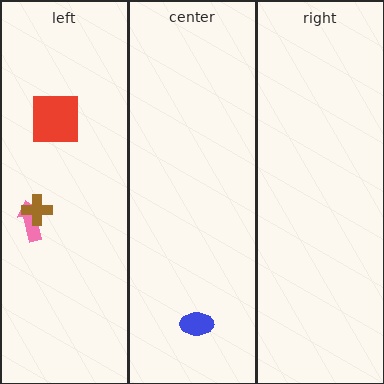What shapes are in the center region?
The blue ellipse.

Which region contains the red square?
The left region.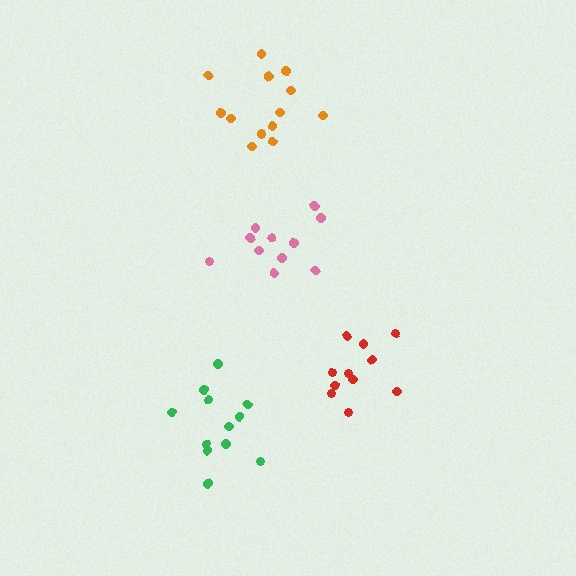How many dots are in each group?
Group 1: 11 dots, Group 2: 11 dots, Group 3: 14 dots, Group 4: 12 dots (48 total).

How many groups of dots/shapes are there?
There are 4 groups.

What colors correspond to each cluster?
The clusters are colored: pink, red, orange, green.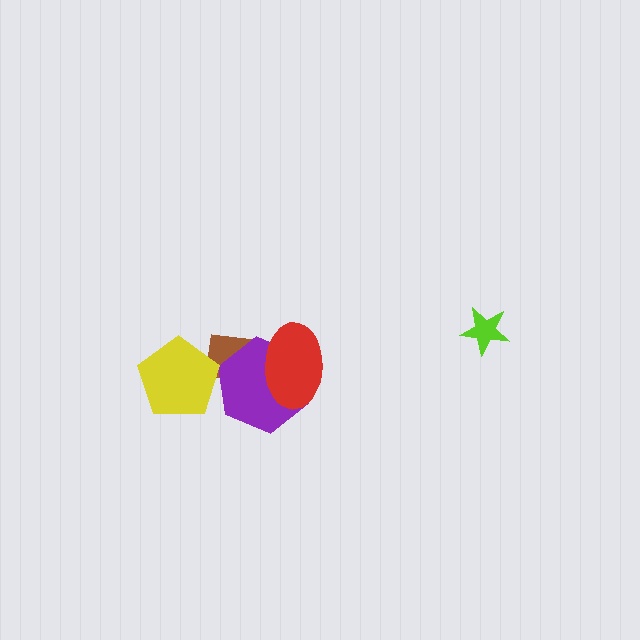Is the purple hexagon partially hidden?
Yes, it is partially covered by another shape.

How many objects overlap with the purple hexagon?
2 objects overlap with the purple hexagon.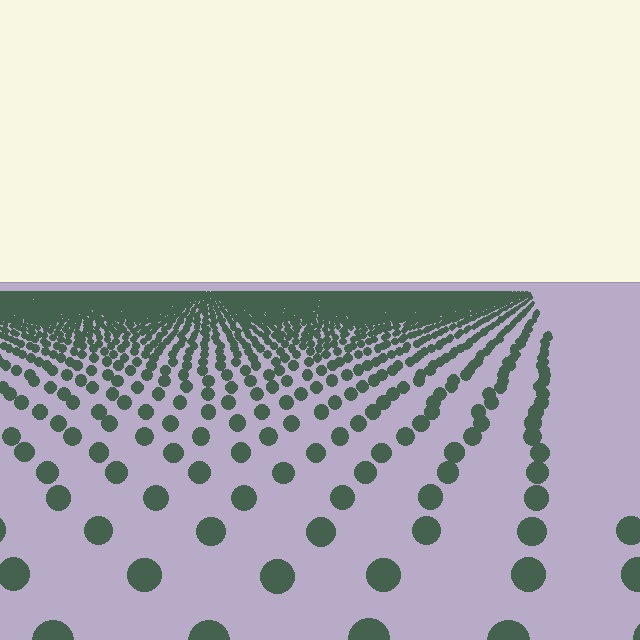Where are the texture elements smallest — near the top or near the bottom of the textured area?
Near the top.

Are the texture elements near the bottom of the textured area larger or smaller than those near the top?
Larger. Near the bottom, elements are closer to the viewer and appear at a bigger on-screen size.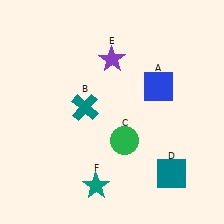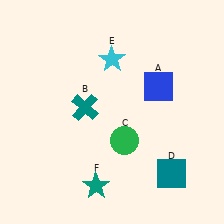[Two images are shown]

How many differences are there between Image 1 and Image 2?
There is 1 difference between the two images.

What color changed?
The star (E) changed from purple in Image 1 to cyan in Image 2.